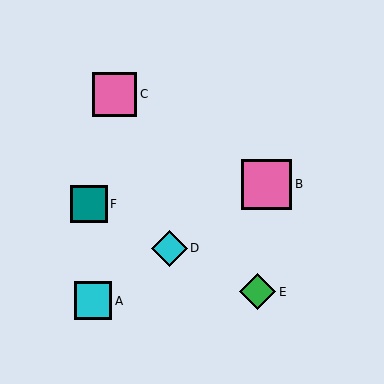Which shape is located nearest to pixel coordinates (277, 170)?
The pink square (labeled B) at (267, 184) is nearest to that location.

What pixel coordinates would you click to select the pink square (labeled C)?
Click at (115, 94) to select the pink square C.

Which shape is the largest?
The pink square (labeled B) is the largest.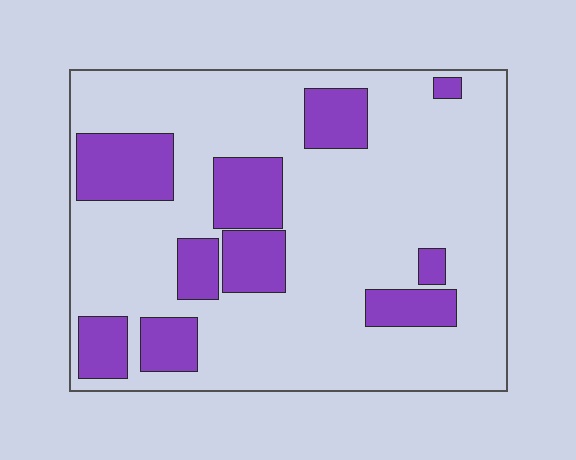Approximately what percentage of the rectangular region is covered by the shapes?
Approximately 25%.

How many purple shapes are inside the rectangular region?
10.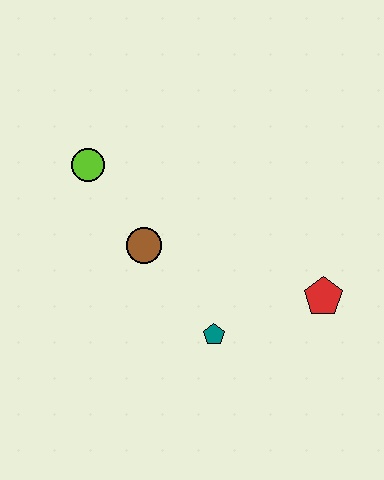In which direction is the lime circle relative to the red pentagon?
The lime circle is to the left of the red pentagon.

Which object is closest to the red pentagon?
The teal pentagon is closest to the red pentagon.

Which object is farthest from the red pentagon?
The lime circle is farthest from the red pentagon.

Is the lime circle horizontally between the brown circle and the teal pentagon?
No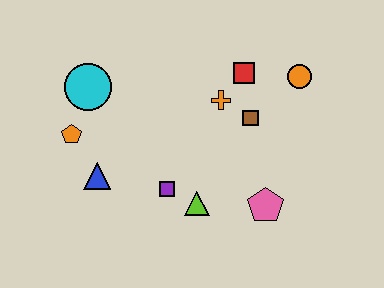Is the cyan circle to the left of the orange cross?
Yes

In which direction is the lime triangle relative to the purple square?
The lime triangle is to the right of the purple square.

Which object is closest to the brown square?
The orange cross is closest to the brown square.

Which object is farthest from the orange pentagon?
The orange circle is farthest from the orange pentagon.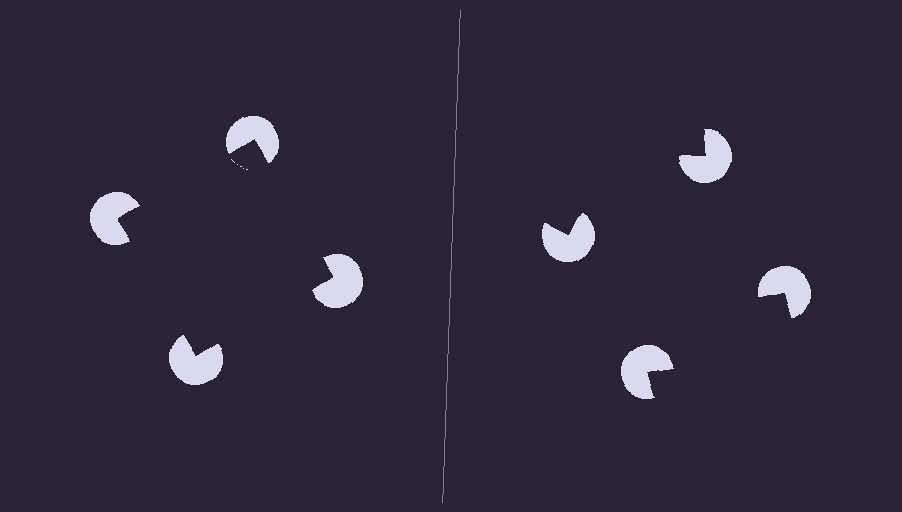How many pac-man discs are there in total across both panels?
8 — 4 on each side.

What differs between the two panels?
The pac-man discs are positioned identically on both sides; only the wedge orientations differ. On the left they align to a square; on the right they are misaligned.